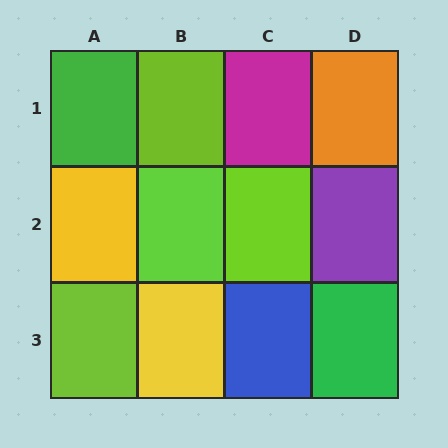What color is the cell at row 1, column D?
Orange.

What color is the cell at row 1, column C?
Magenta.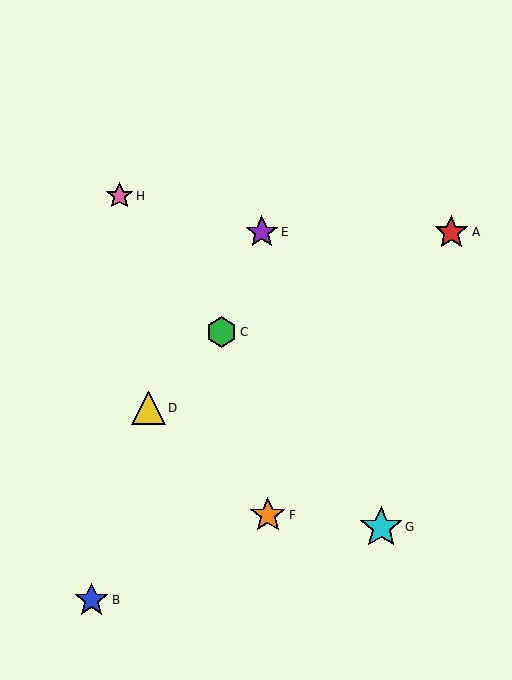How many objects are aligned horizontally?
2 objects (A, E) are aligned horizontally.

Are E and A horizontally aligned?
Yes, both are at y≈232.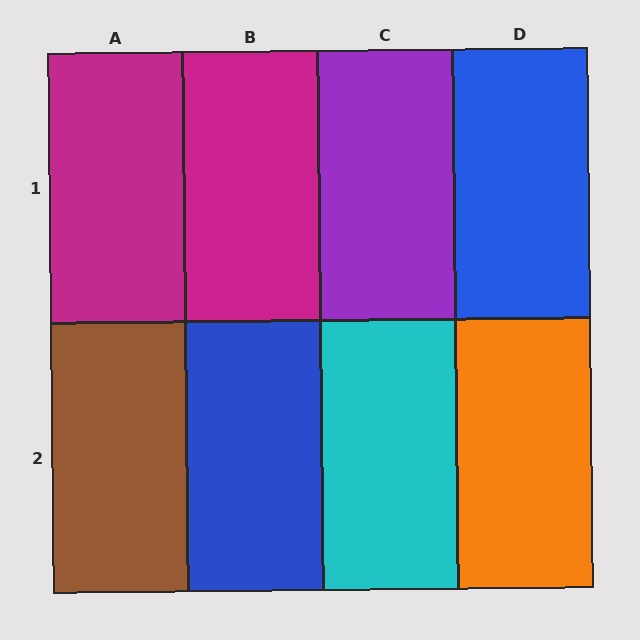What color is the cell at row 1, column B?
Magenta.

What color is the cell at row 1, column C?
Purple.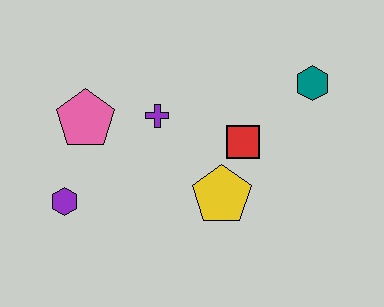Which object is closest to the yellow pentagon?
The red square is closest to the yellow pentagon.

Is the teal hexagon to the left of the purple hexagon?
No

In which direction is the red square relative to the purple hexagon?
The red square is to the right of the purple hexagon.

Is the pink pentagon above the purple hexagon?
Yes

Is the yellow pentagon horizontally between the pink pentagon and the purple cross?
No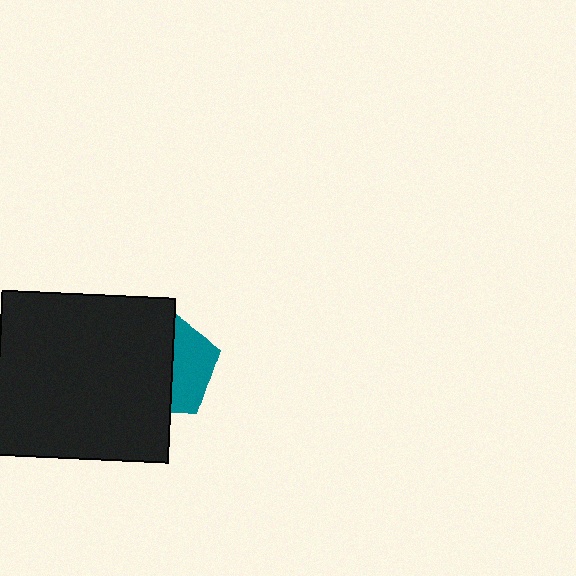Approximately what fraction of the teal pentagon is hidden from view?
Roughly 61% of the teal pentagon is hidden behind the black rectangle.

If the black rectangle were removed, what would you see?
You would see the complete teal pentagon.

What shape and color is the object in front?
The object in front is a black rectangle.